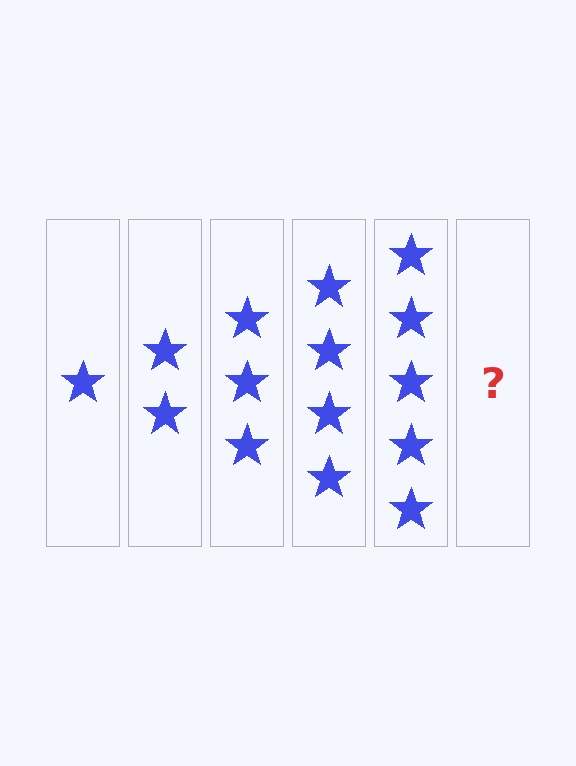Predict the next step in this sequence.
The next step is 6 stars.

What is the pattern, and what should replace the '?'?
The pattern is that each step adds one more star. The '?' should be 6 stars.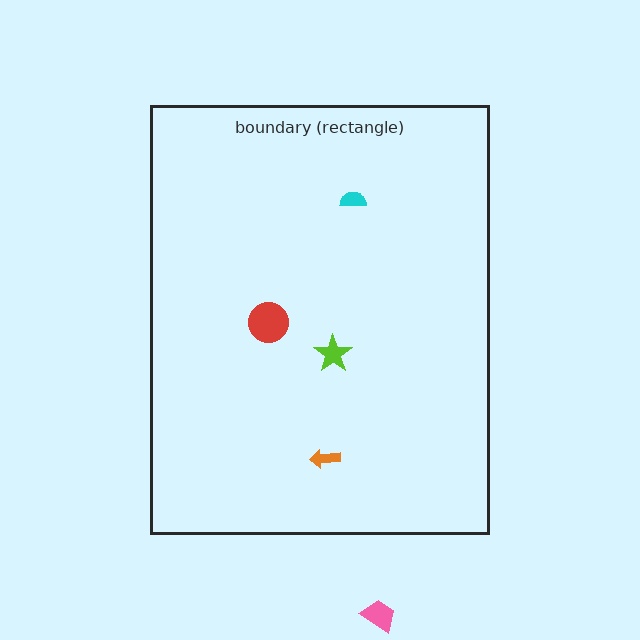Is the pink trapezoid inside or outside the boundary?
Outside.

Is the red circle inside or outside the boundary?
Inside.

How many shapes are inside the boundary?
4 inside, 1 outside.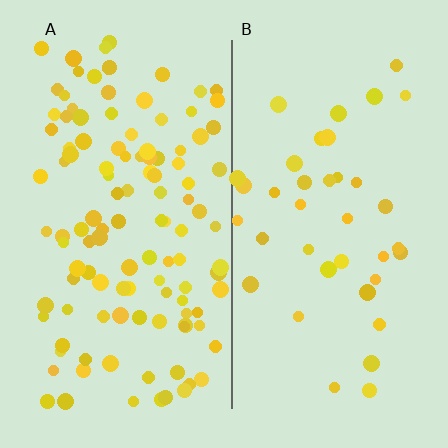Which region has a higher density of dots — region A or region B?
A (the left).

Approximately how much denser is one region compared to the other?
Approximately 3.0× — region A over region B.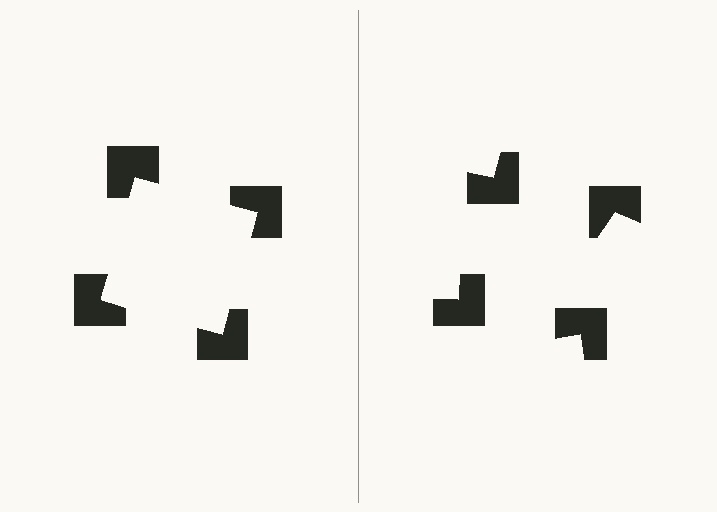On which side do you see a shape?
An illusory square appears on the left side. On the right side the wedge cuts are rotated, so no coherent shape forms.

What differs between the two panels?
The notched squares are positioned identically on both sides; only the wedge orientations differ. On the left they align to a square; on the right they are misaligned.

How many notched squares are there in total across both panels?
8 — 4 on each side.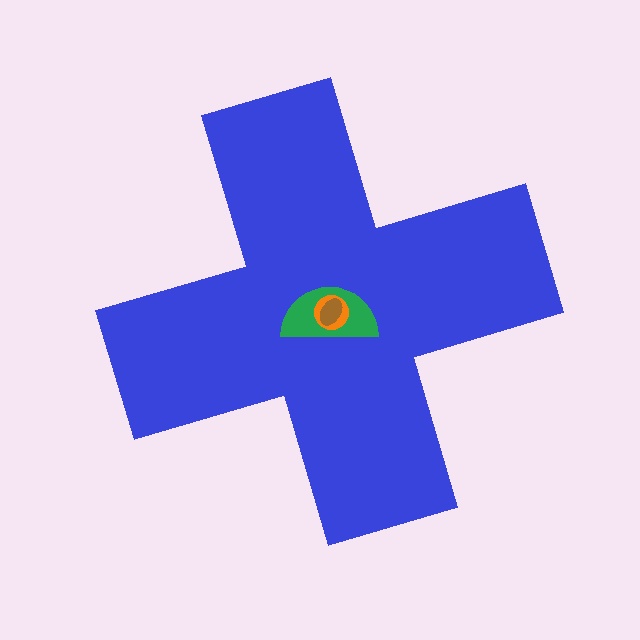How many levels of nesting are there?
4.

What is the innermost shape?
The brown ellipse.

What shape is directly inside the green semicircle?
The orange circle.